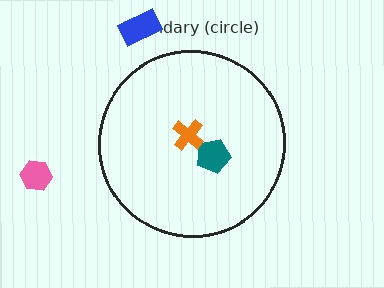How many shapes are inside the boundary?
2 inside, 2 outside.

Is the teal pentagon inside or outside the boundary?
Inside.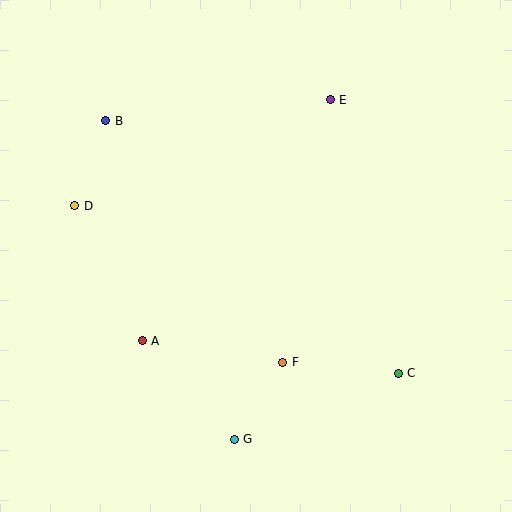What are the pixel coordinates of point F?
Point F is at (283, 362).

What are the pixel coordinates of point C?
Point C is at (398, 373).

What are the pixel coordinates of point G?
Point G is at (234, 439).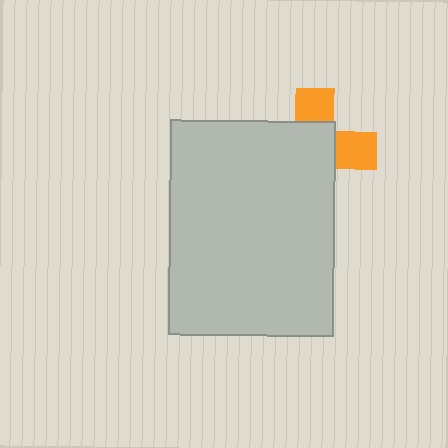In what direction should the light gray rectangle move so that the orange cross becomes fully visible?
The light gray rectangle should move toward the lower-left. That is the shortest direction to clear the overlap and leave the orange cross fully visible.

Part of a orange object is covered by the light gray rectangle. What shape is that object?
It is a cross.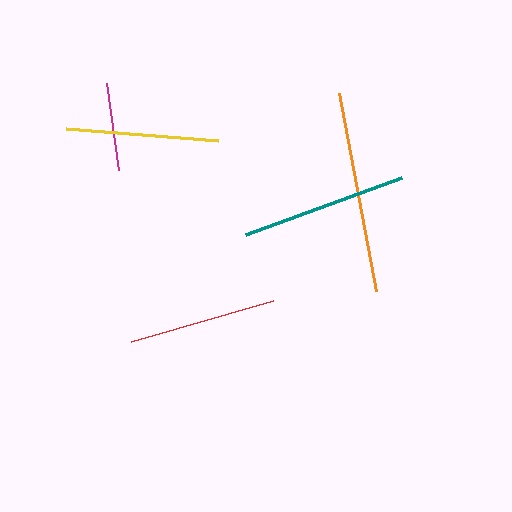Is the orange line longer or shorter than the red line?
The orange line is longer than the red line.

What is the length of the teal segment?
The teal segment is approximately 166 pixels long.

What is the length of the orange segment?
The orange segment is approximately 202 pixels long.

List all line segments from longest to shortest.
From longest to shortest: orange, teal, yellow, red, magenta.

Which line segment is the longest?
The orange line is the longest at approximately 202 pixels.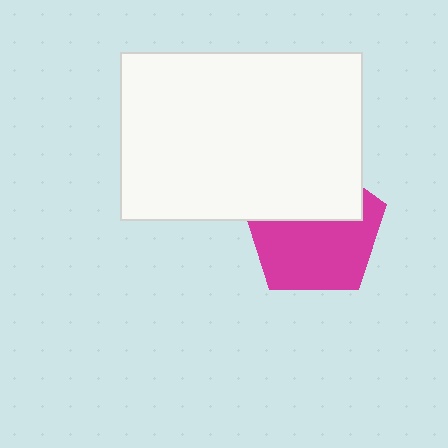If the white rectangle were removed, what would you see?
You would see the complete magenta pentagon.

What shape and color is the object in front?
The object in front is a white rectangle.